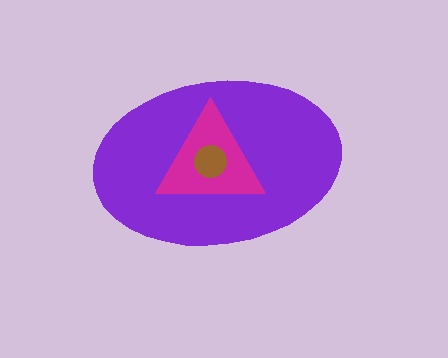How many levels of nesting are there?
3.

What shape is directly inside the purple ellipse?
The magenta triangle.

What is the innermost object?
The brown circle.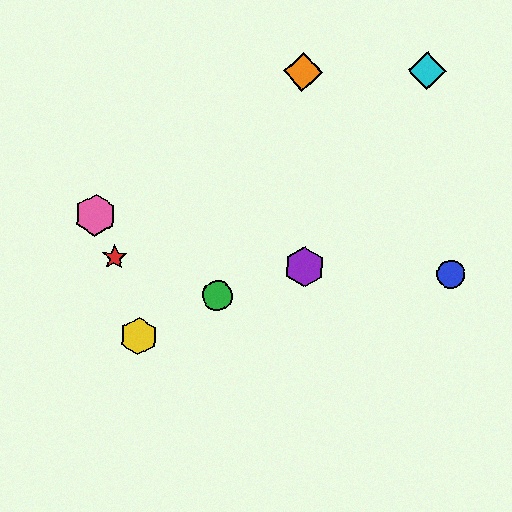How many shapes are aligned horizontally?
3 shapes (the red star, the blue circle, the purple hexagon) are aligned horizontally.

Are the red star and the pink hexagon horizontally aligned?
No, the red star is at y≈257 and the pink hexagon is at y≈215.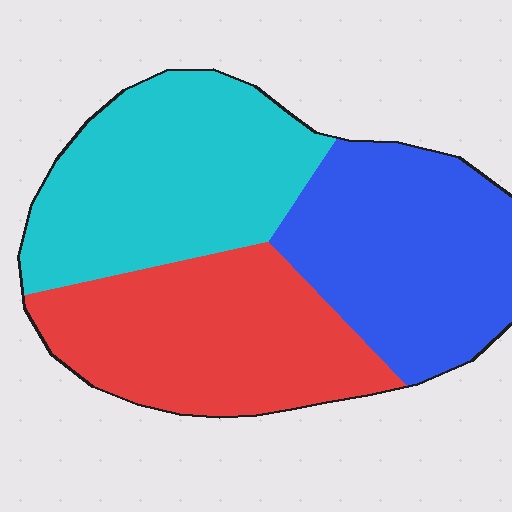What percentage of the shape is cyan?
Cyan takes up between a quarter and a half of the shape.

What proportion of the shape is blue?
Blue takes up about one third (1/3) of the shape.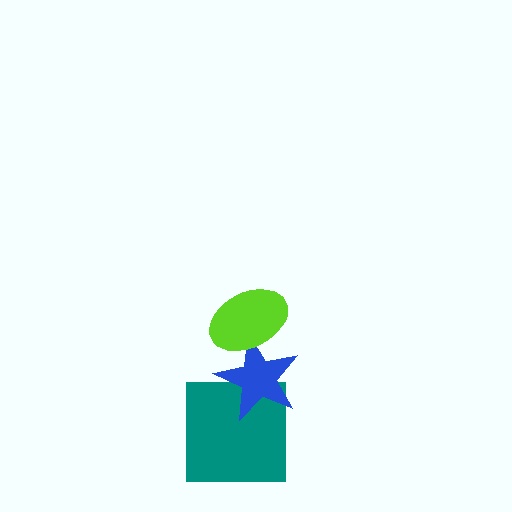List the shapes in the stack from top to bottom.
From top to bottom: the lime ellipse, the blue star, the teal square.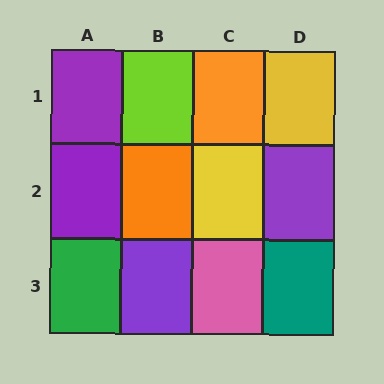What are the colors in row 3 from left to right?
Green, purple, pink, teal.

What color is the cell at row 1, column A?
Purple.